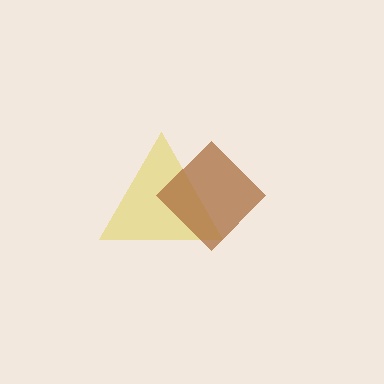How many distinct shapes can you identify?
There are 2 distinct shapes: a yellow triangle, a brown diamond.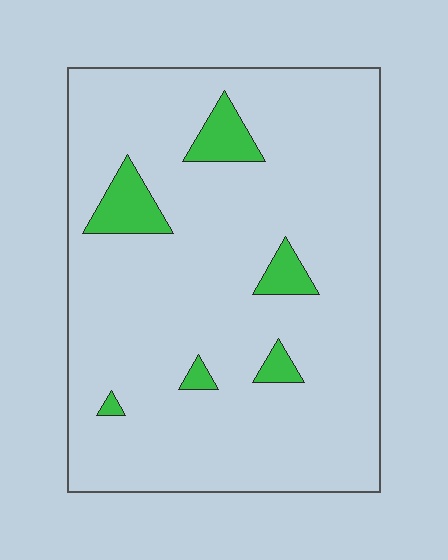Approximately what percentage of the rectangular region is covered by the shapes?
Approximately 10%.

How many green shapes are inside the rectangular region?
6.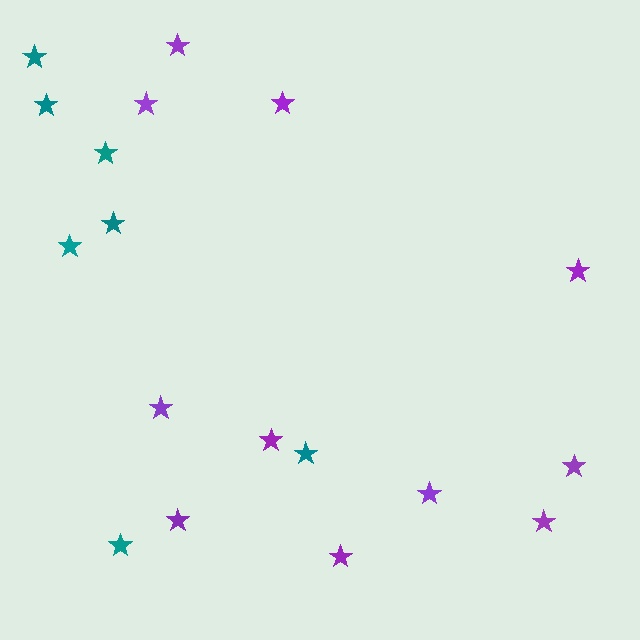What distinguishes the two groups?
There are 2 groups: one group of purple stars (11) and one group of teal stars (7).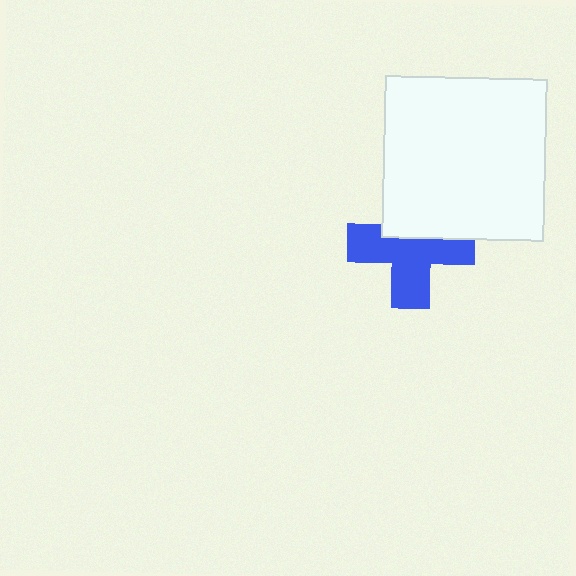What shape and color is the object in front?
The object in front is a white square.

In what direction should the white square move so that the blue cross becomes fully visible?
The white square should move up. That is the shortest direction to clear the overlap and leave the blue cross fully visible.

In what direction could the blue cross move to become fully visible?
The blue cross could move down. That would shift it out from behind the white square entirely.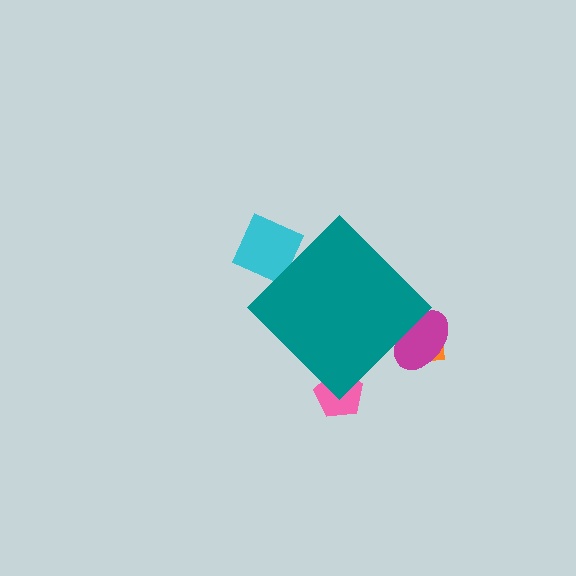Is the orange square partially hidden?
Yes, the orange square is partially hidden behind the teal diamond.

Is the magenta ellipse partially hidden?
Yes, the magenta ellipse is partially hidden behind the teal diamond.